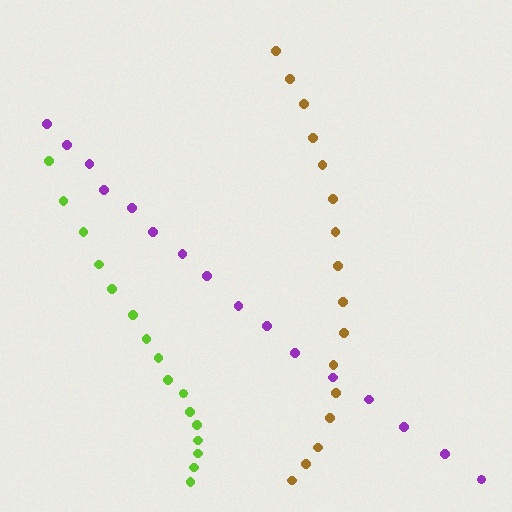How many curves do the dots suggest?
There are 3 distinct paths.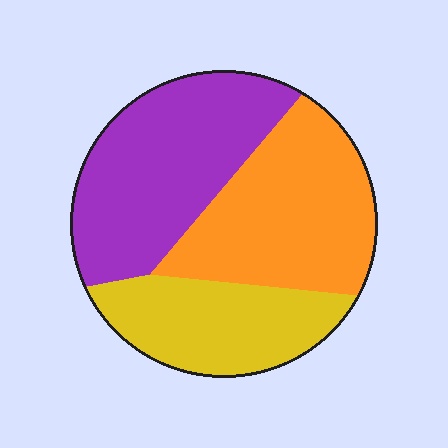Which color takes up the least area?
Yellow, at roughly 25%.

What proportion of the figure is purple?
Purple covers about 40% of the figure.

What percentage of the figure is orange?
Orange covers about 35% of the figure.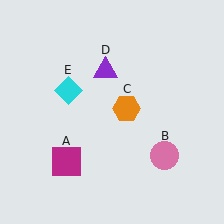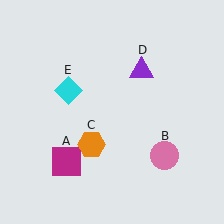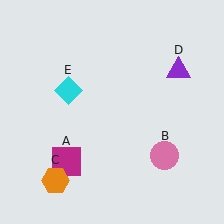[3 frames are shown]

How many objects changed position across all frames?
2 objects changed position: orange hexagon (object C), purple triangle (object D).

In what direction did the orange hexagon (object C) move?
The orange hexagon (object C) moved down and to the left.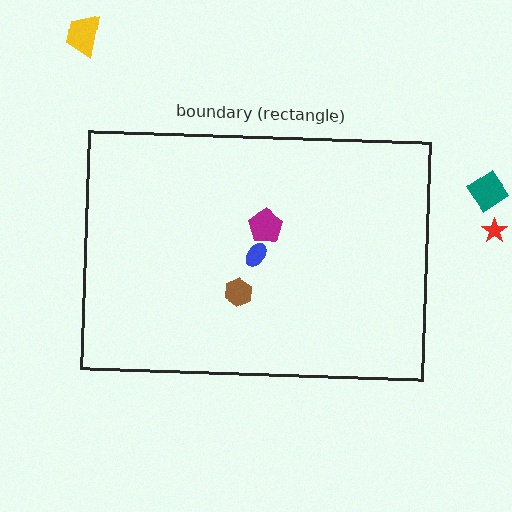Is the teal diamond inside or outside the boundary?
Outside.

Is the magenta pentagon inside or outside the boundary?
Inside.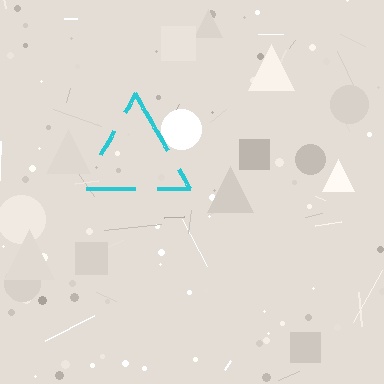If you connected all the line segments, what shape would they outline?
They would outline a triangle.